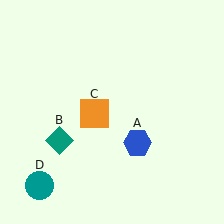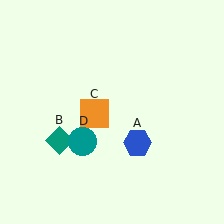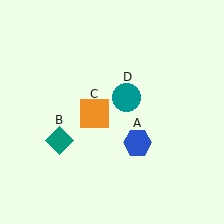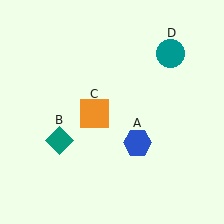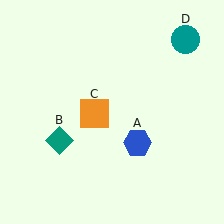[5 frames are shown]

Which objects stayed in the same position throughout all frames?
Blue hexagon (object A) and teal diamond (object B) and orange square (object C) remained stationary.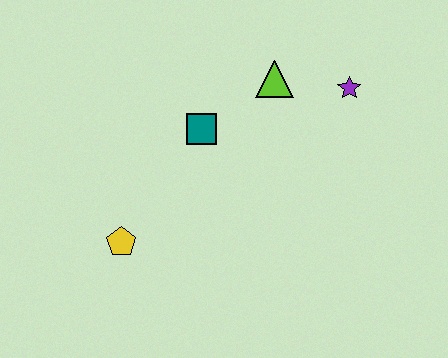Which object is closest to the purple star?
The lime triangle is closest to the purple star.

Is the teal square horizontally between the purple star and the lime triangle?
No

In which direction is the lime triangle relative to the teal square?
The lime triangle is to the right of the teal square.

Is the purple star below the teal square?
No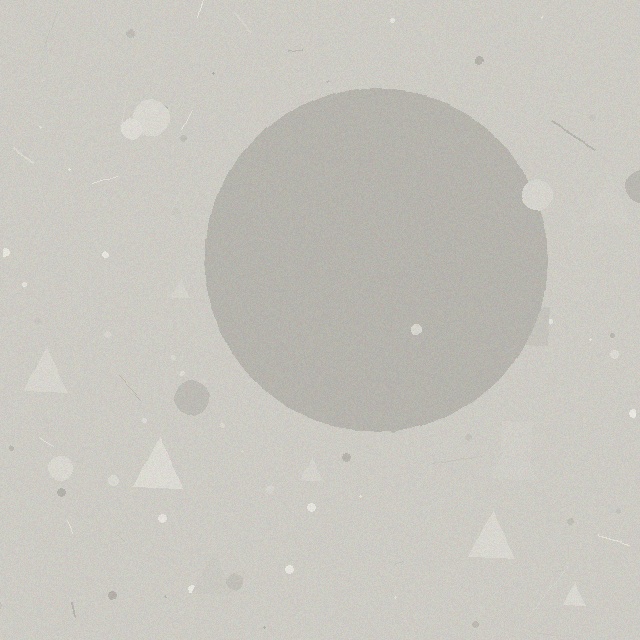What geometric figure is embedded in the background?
A circle is embedded in the background.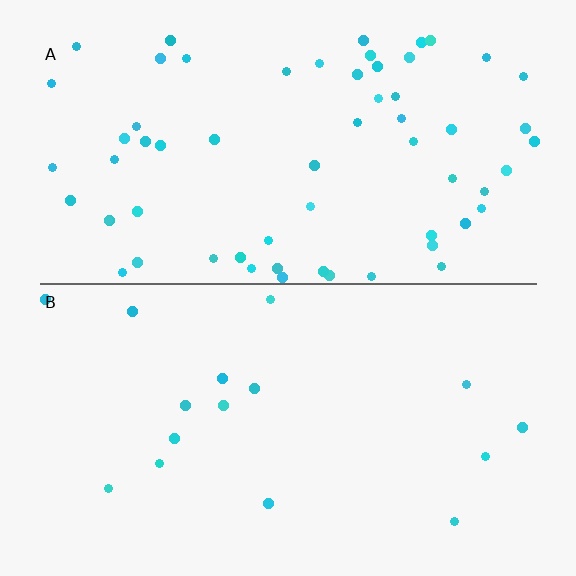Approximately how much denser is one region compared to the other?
Approximately 3.9× — region A over region B.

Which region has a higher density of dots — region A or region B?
A (the top).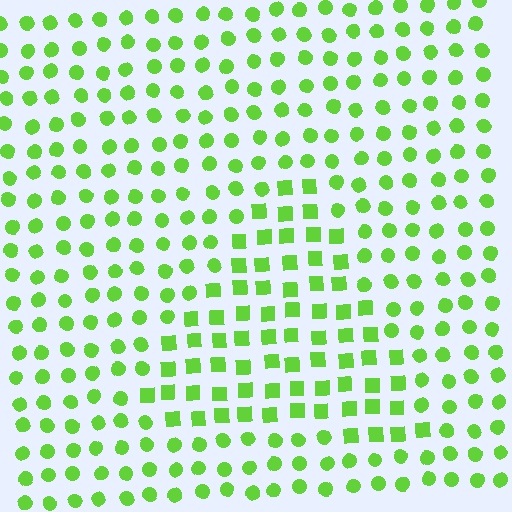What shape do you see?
I see a triangle.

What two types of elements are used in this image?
The image uses squares inside the triangle region and circles outside it.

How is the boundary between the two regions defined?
The boundary is defined by a change in element shape: squares inside vs. circles outside. All elements share the same color and spacing.